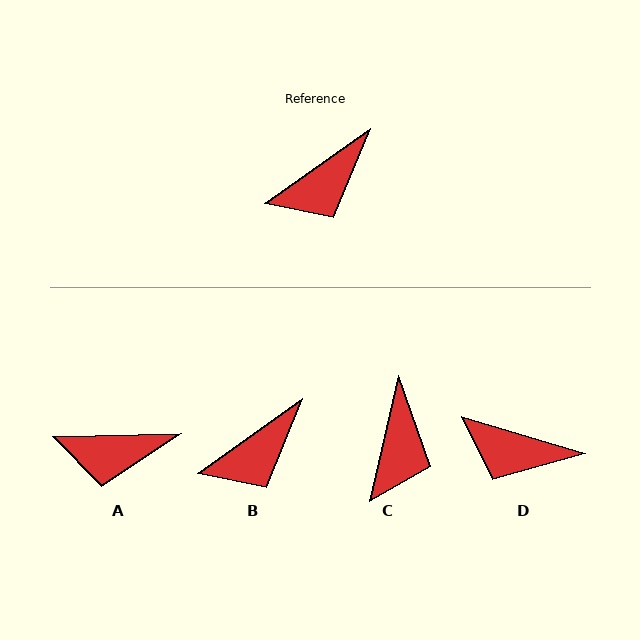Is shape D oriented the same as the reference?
No, it is off by about 52 degrees.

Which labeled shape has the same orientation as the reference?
B.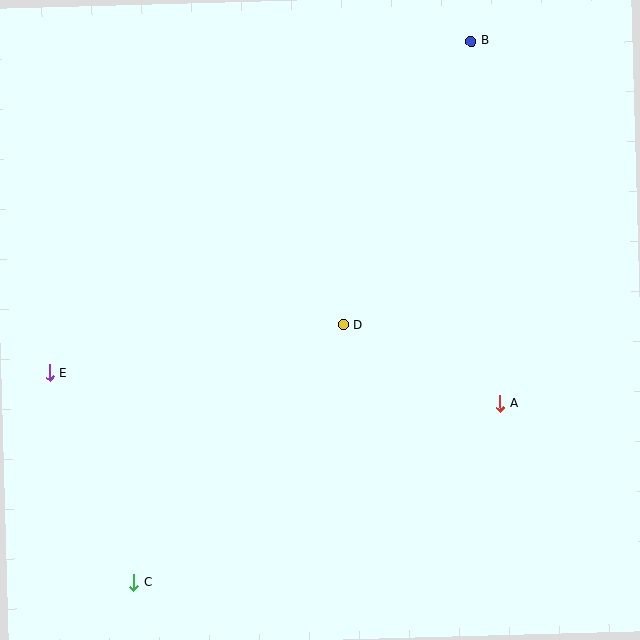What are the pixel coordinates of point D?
Point D is at (344, 325).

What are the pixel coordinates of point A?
Point A is at (500, 403).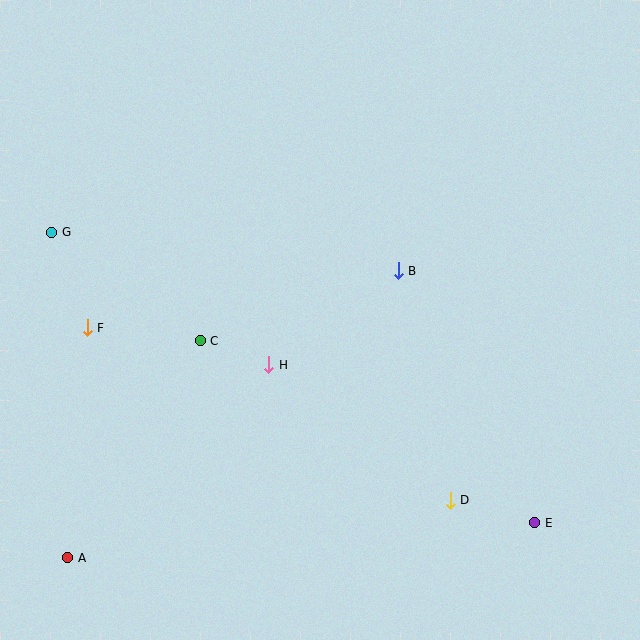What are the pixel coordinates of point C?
Point C is at (200, 341).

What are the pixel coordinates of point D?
Point D is at (450, 500).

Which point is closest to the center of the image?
Point H at (269, 365) is closest to the center.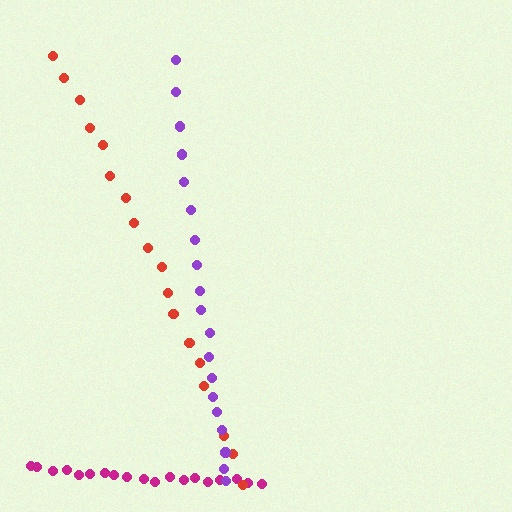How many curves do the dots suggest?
There are 3 distinct paths.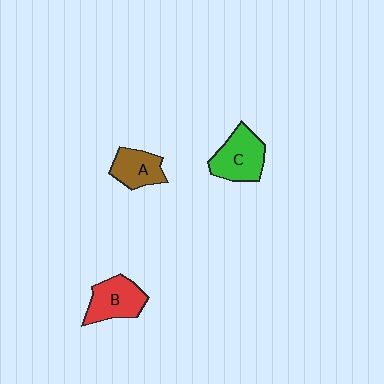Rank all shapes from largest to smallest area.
From largest to smallest: C (green), B (red), A (brown).